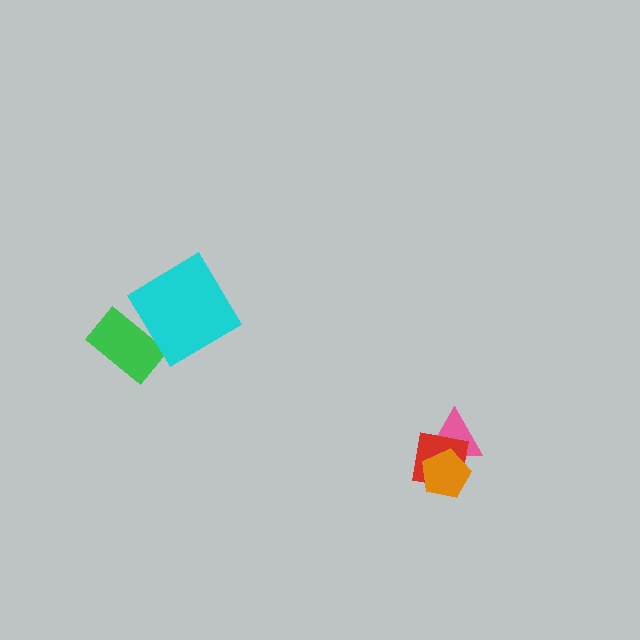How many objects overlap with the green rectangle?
1 object overlaps with the green rectangle.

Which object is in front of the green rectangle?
The cyan diamond is in front of the green rectangle.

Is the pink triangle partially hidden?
Yes, it is partially covered by another shape.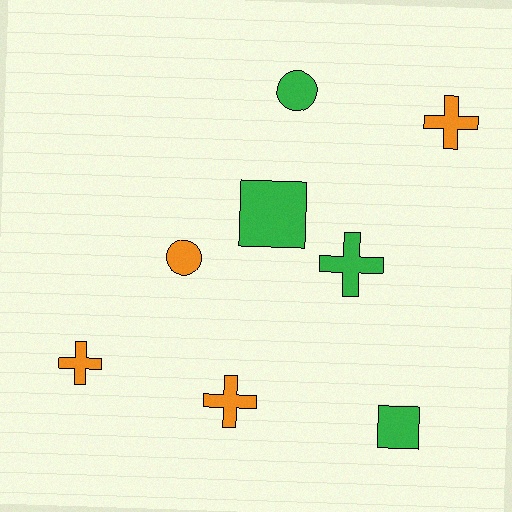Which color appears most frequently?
Green, with 4 objects.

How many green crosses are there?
There is 1 green cross.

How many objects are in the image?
There are 8 objects.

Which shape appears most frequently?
Cross, with 4 objects.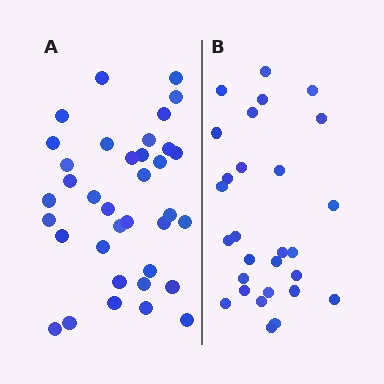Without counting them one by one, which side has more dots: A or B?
Region A (the left region) has more dots.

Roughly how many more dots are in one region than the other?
Region A has roughly 8 or so more dots than region B.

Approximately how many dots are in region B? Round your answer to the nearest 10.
About 30 dots. (The exact count is 28, which rounds to 30.)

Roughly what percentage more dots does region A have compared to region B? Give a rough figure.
About 30% more.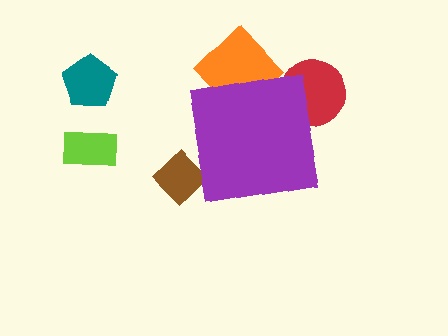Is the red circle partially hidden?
Yes, the red circle is partially hidden behind the purple square.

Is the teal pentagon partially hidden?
No, the teal pentagon is fully visible.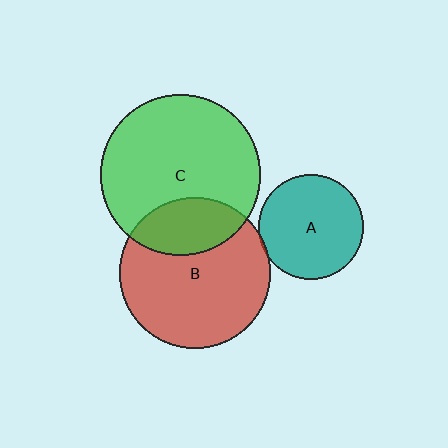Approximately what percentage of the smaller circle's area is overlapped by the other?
Approximately 25%.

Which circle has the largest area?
Circle C (green).